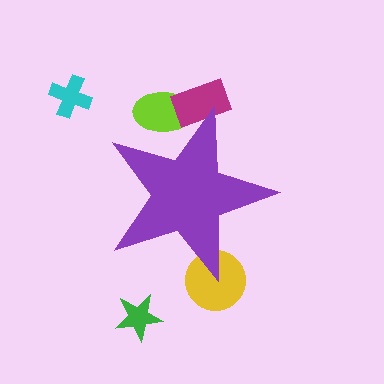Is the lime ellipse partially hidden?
Yes, the lime ellipse is partially hidden behind the purple star.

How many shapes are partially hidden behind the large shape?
3 shapes are partially hidden.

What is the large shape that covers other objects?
A purple star.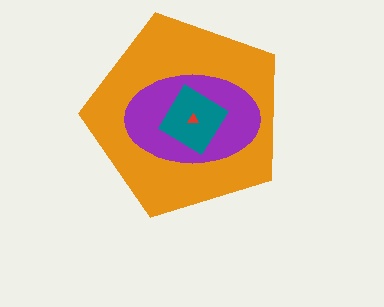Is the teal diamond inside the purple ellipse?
Yes.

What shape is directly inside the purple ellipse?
The teal diamond.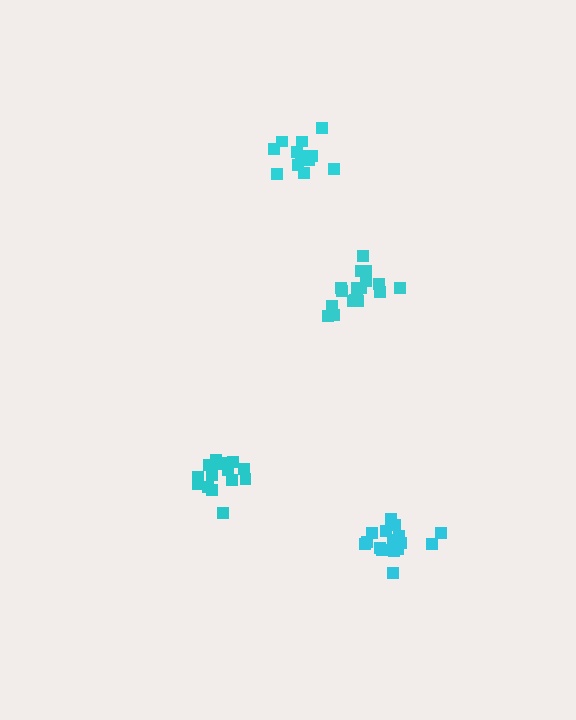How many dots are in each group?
Group 1: 15 dots, Group 2: 17 dots, Group 3: 13 dots, Group 4: 19 dots (64 total).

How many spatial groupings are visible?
There are 4 spatial groupings.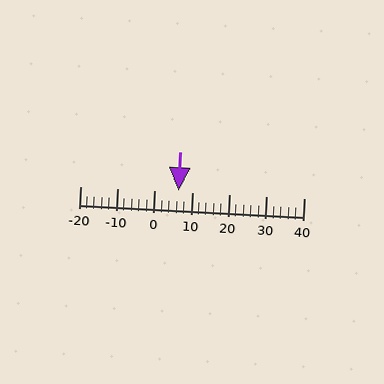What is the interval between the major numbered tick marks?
The major tick marks are spaced 10 units apart.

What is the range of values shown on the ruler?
The ruler shows values from -20 to 40.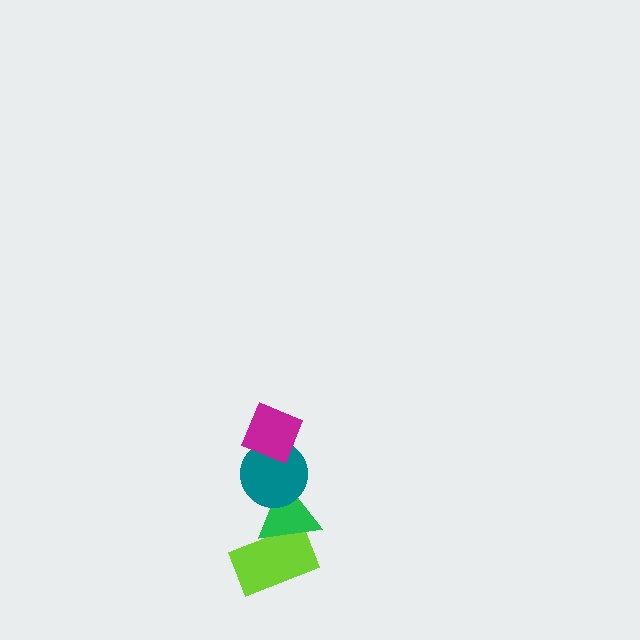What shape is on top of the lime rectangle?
The green triangle is on top of the lime rectangle.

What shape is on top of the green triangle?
The teal circle is on top of the green triangle.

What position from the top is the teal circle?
The teal circle is 2nd from the top.